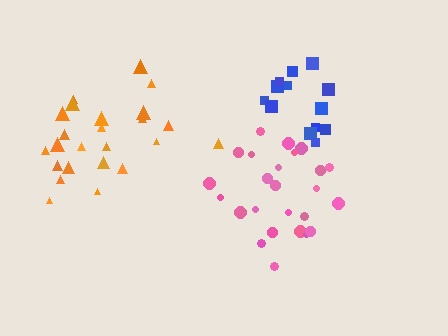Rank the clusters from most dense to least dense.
blue, pink, orange.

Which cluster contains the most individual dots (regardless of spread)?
Pink (26).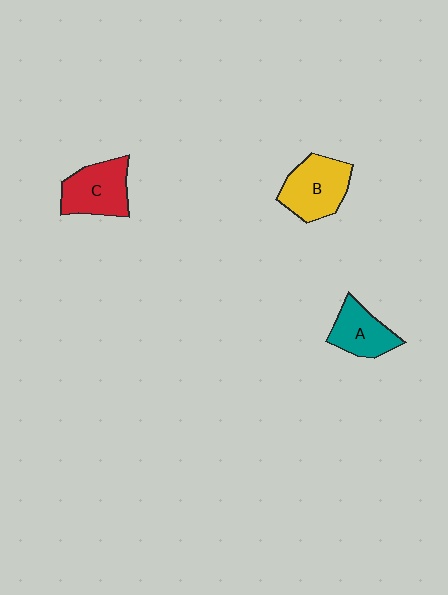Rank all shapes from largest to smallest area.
From largest to smallest: B (yellow), C (red), A (teal).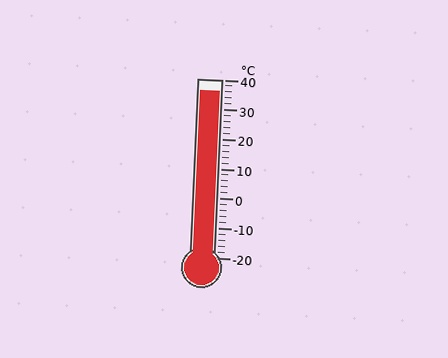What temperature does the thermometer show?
The thermometer shows approximately 36°C.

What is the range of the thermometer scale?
The thermometer scale ranges from -20°C to 40°C.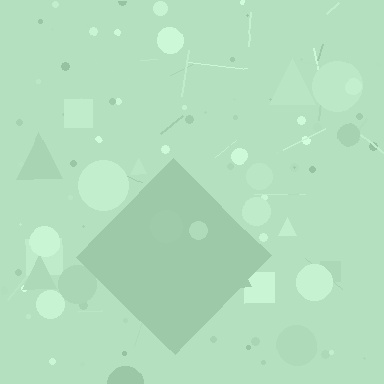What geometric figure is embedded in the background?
A diamond is embedded in the background.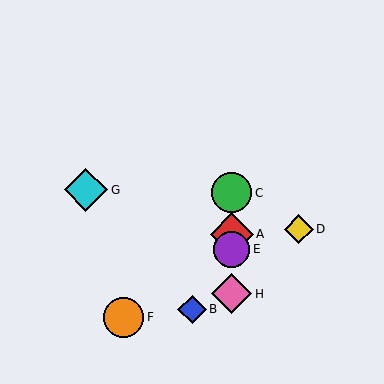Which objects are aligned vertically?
Objects A, C, E, H are aligned vertically.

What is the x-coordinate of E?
Object E is at x≈232.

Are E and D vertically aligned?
No, E is at x≈232 and D is at x≈299.